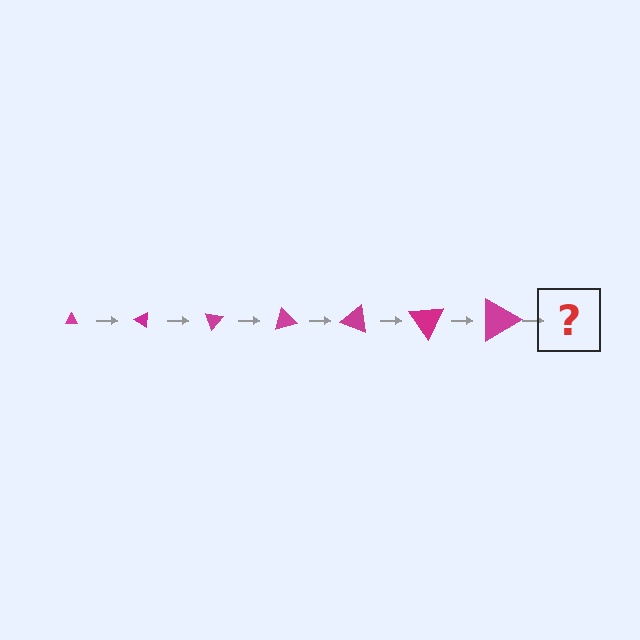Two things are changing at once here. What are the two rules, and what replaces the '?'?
The two rules are that the triangle grows larger each step and it rotates 35 degrees each step. The '?' should be a triangle, larger than the previous one and rotated 245 degrees from the start.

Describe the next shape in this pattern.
It should be a triangle, larger than the previous one and rotated 245 degrees from the start.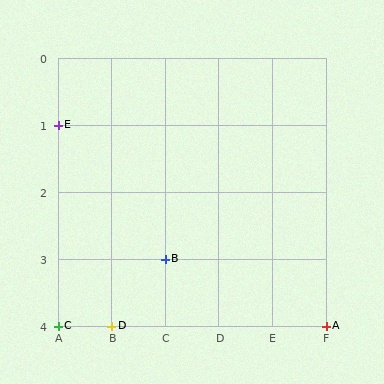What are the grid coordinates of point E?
Point E is at grid coordinates (A, 1).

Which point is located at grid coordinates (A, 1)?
Point E is at (A, 1).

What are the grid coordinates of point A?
Point A is at grid coordinates (F, 4).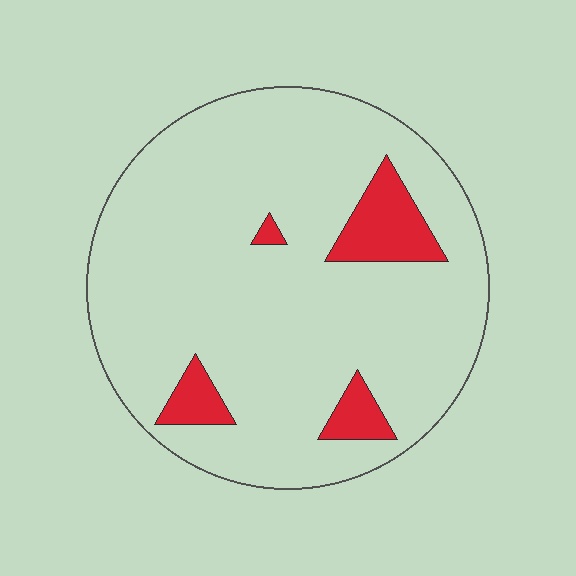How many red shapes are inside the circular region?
4.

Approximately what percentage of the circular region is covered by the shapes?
Approximately 10%.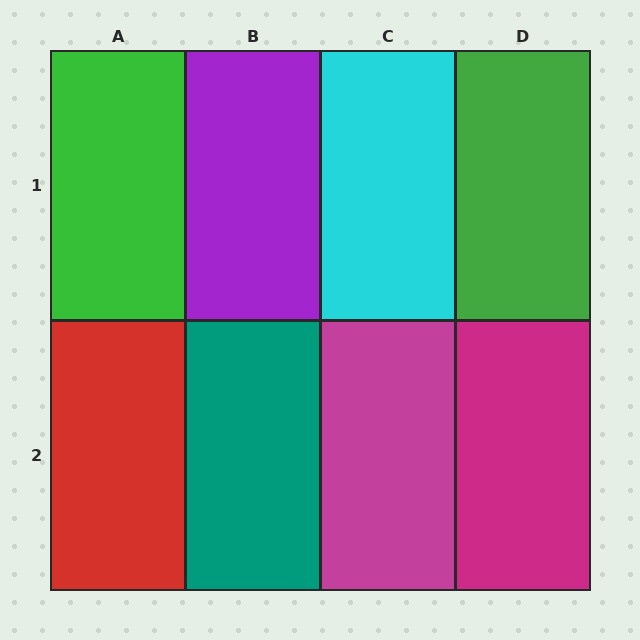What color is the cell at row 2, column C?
Magenta.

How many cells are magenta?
2 cells are magenta.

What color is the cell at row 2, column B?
Teal.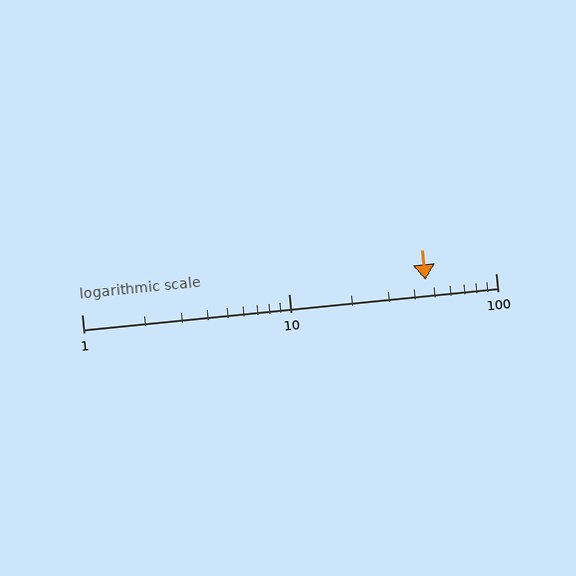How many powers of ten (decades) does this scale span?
The scale spans 2 decades, from 1 to 100.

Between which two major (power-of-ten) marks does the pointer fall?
The pointer is between 10 and 100.